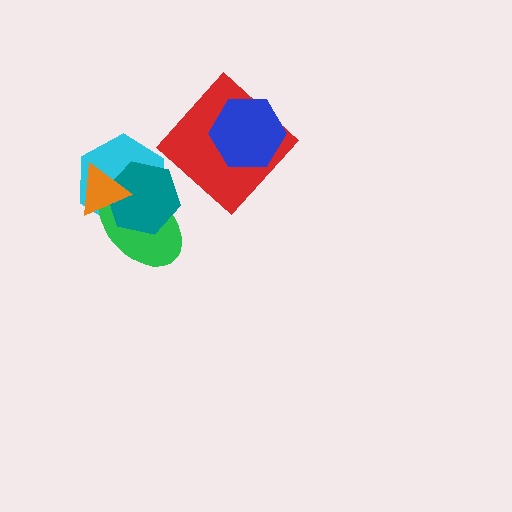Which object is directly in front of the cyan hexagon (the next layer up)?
The green ellipse is directly in front of the cyan hexagon.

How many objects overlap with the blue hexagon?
1 object overlaps with the blue hexagon.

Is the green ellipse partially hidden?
Yes, it is partially covered by another shape.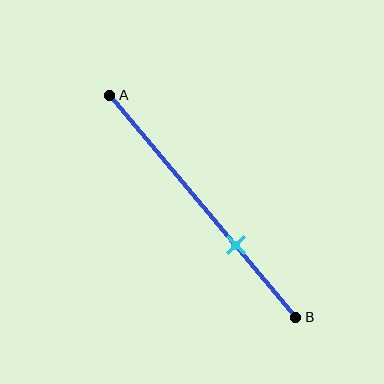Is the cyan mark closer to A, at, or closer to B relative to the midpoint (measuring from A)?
The cyan mark is closer to point B than the midpoint of segment AB.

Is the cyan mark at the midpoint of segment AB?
No, the mark is at about 70% from A, not at the 50% midpoint.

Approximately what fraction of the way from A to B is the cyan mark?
The cyan mark is approximately 70% of the way from A to B.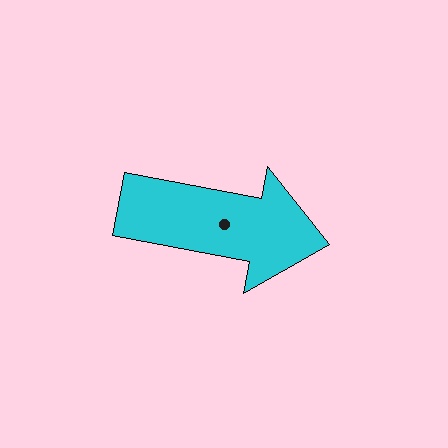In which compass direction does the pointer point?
East.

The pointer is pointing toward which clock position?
Roughly 3 o'clock.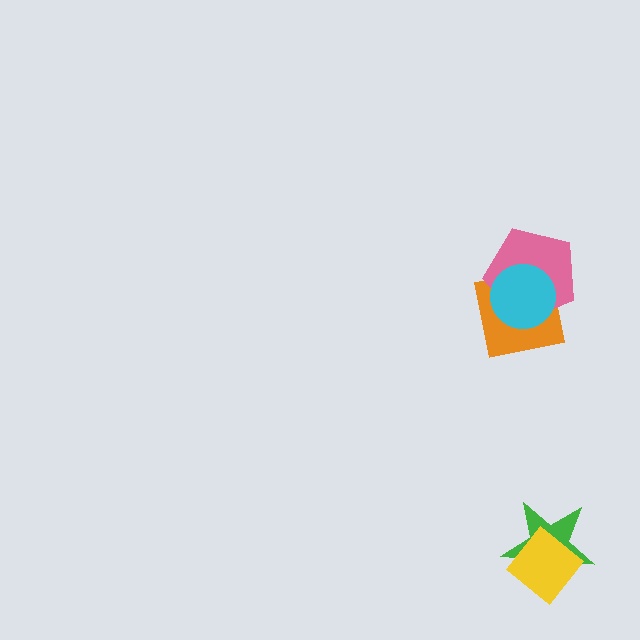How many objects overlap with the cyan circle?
2 objects overlap with the cyan circle.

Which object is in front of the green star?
The yellow diamond is in front of the green star.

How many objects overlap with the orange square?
2 objects overlap with the orange square.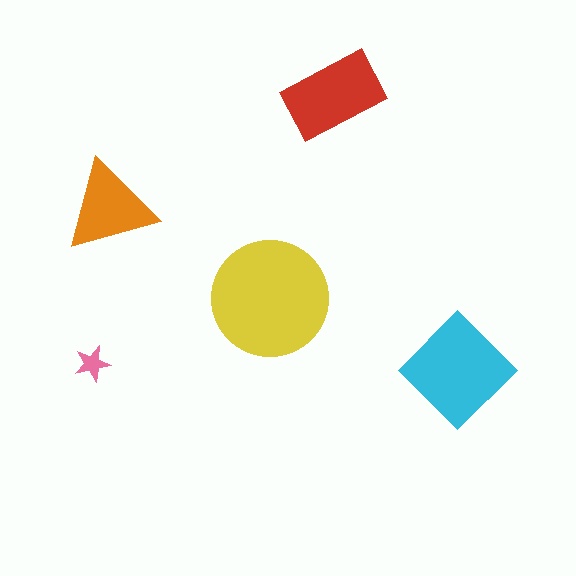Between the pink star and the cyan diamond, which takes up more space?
The cyan diamond.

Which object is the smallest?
The pink star.